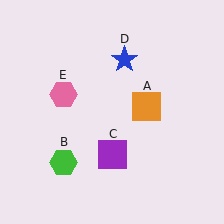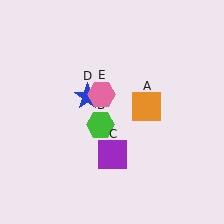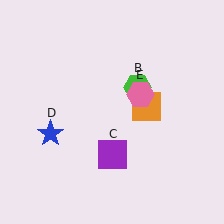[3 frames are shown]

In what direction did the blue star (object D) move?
The blue star (object D) moved down and to the left.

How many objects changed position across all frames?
3 objects changed position: green hexagon (object B), blue star (object D), pink hexagon (object E).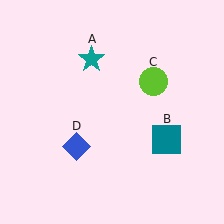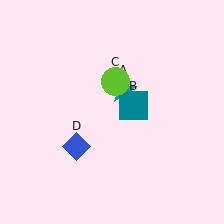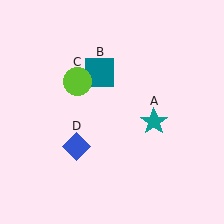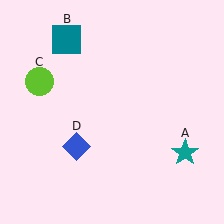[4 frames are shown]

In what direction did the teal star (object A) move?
The teal star (object A) moved down and to the right.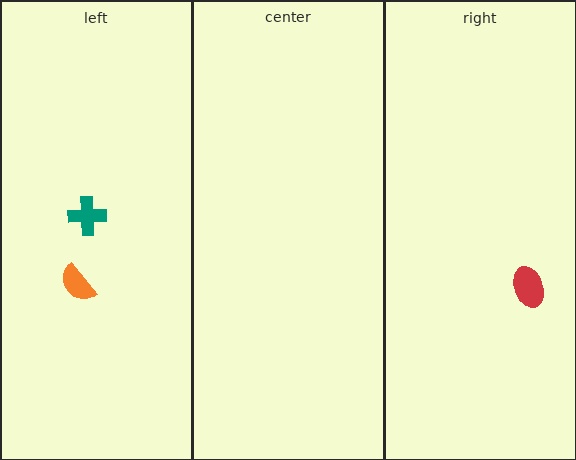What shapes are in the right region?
The red ellipse.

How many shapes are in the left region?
2.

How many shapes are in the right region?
1.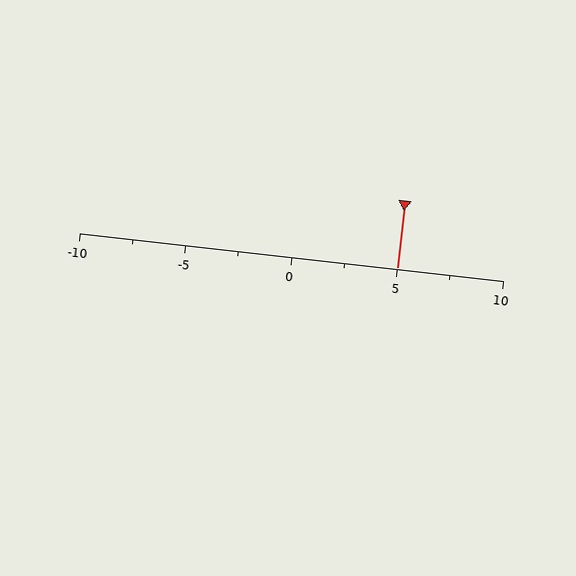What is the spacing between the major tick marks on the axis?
The major ticks are spaced 5 apart.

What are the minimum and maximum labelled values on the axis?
The axis runs from -10 to 10.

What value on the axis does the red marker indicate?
The marker indicates approximately 5.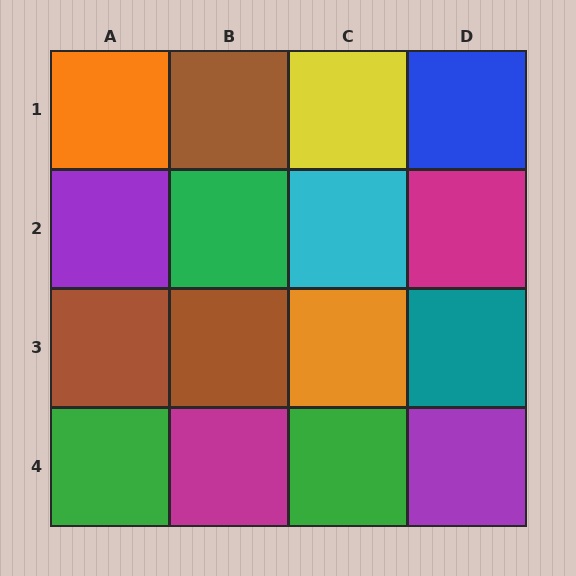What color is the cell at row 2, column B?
Green.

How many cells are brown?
3 cells are brown.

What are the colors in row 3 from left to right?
Brown, brown, orange, teal.